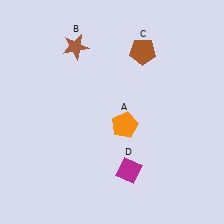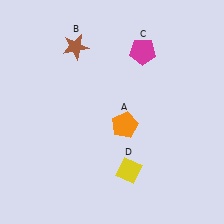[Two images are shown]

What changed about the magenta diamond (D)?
In Image 1, D is magenta. In Image 2, it changed to yellow.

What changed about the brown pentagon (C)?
In Image 1, C is brown. In Image 2, it changed to magenta.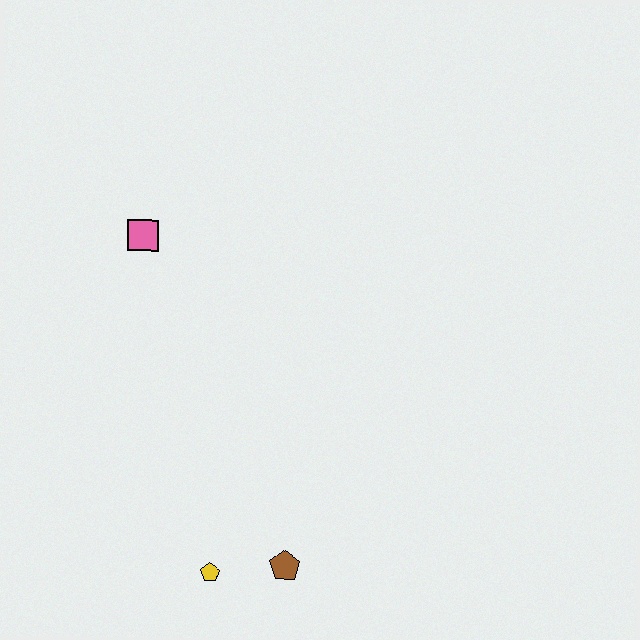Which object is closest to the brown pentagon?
The yellow pentagon is closest to the brown pentagon.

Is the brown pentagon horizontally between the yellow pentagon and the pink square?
No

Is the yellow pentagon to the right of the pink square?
Yes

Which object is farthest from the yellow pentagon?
The pink square is farthest from the yellow pentagon.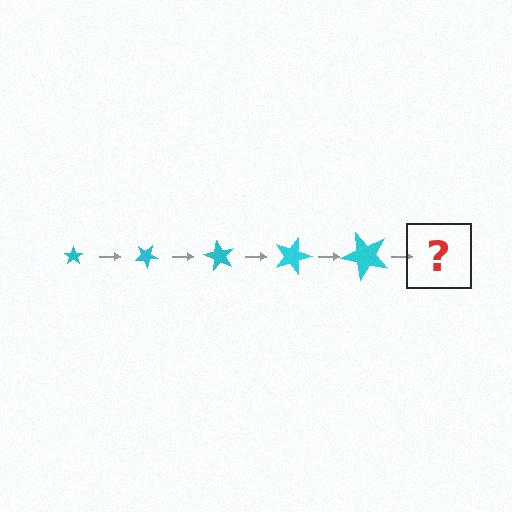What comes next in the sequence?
The next element should be a star, larger than the previous one and rotated 150 degrees from the start.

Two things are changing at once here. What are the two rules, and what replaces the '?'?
The two rules are that the star grows larger each step and it rotates 30 degrees each step. The '?' should be a star, larger than the previous one and rotated 150 degrees from the start.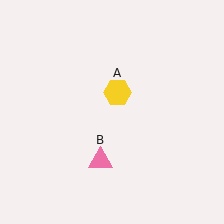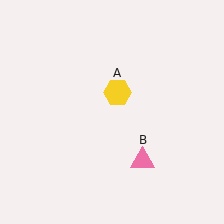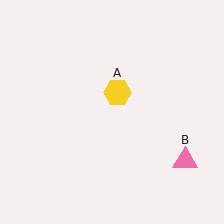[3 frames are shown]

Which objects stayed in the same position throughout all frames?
Yellow hexagon (object A) remained stationary.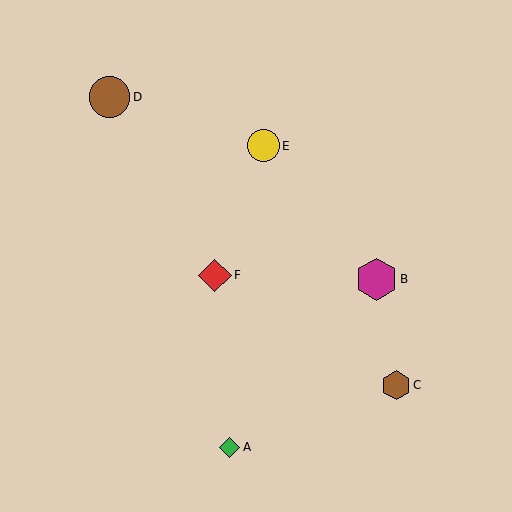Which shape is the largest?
The magenta hexagon (labeled B) is the largest.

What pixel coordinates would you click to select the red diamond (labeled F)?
Click at (215, 275) to select the red diamond F.